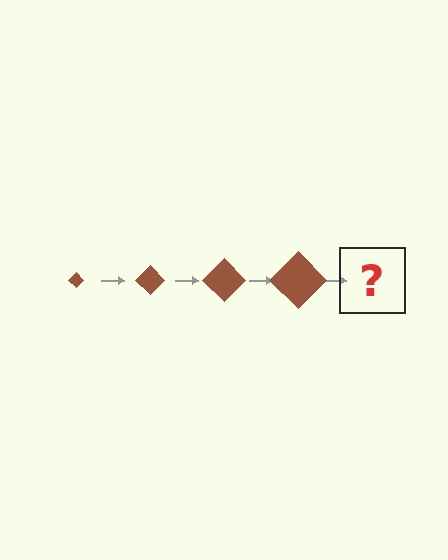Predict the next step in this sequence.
The next step is a brown diamond, larger than the previous one.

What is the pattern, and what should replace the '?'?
The pattern is that the diamond gets progressively larger each step. The '?' should be a brown diamond, larger than the previous one.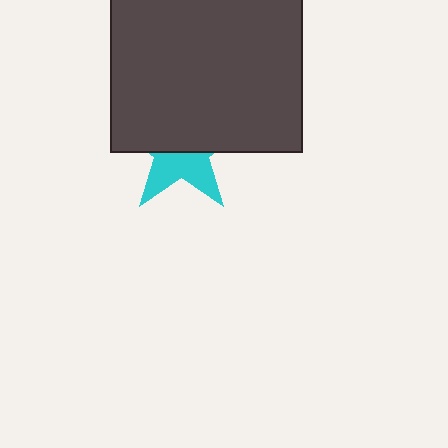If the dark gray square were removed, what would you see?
You would see the complete cyan star.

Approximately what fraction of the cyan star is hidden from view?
Roughly 60% of the cyan star is hidden behind the dark gray square.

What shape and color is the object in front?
The object in front is a dark gray square.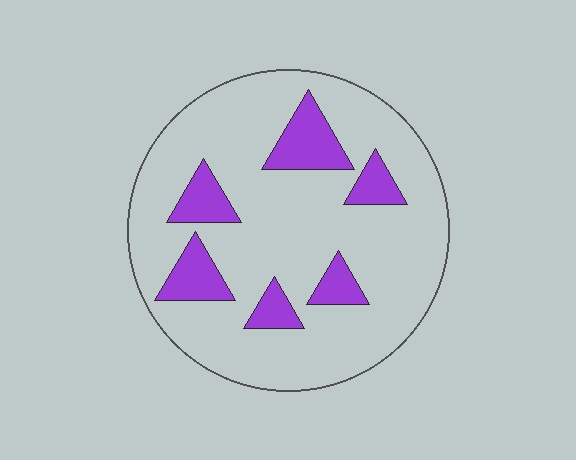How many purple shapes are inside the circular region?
6.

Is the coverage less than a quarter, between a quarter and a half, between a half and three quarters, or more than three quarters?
Less than a quarter.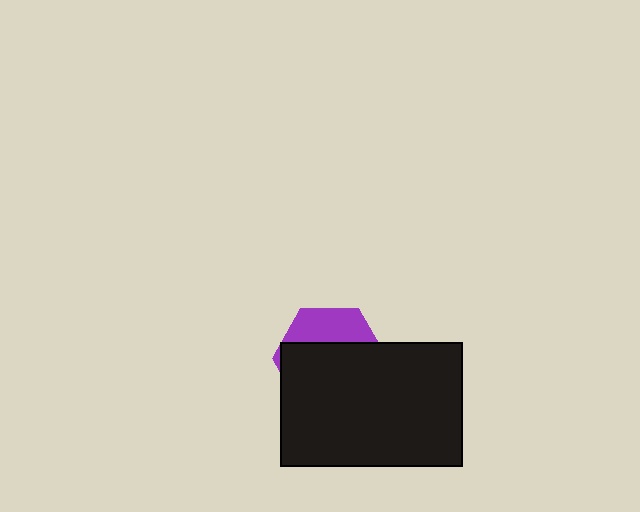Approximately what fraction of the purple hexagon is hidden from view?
Roughly 69% of the purple hexagon is hidden behind the black rectangle.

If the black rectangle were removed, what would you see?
You would see the complete purple hexagon.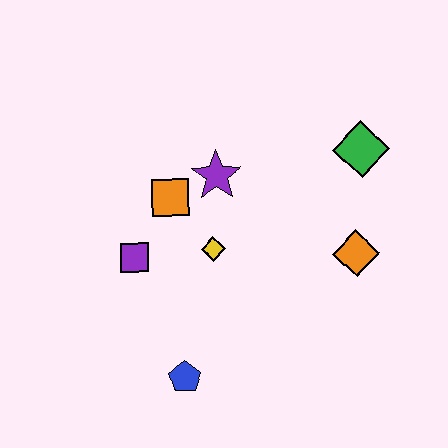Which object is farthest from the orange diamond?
The purple square is farthest from the orange diamond.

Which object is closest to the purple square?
The orange square is closest to the purple square.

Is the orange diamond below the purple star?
Yes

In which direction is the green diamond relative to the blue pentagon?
The green diamond is above the blue pentagon.